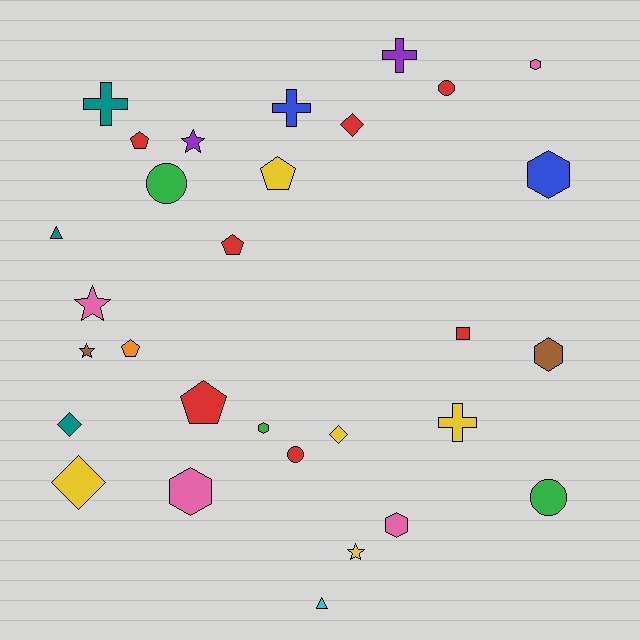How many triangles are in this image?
There are 2 triangles.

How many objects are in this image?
There are 30 objects.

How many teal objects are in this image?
There are 3 teal objects.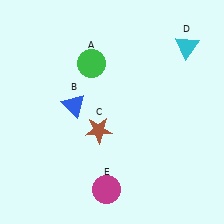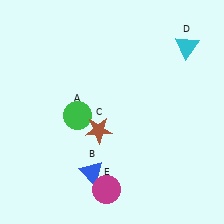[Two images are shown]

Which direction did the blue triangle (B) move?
The blue triangle (B) moved down.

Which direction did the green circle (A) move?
The green circle (A) moved down.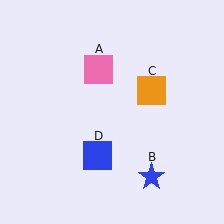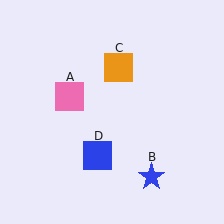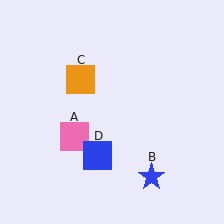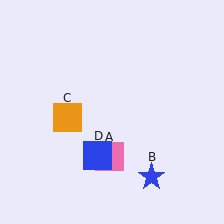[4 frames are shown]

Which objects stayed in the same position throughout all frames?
Blue star (object B) and blue square (object D) remained stationary.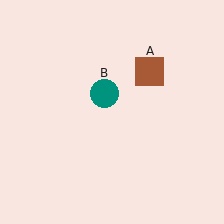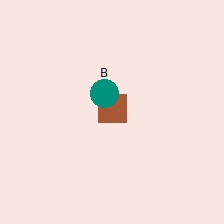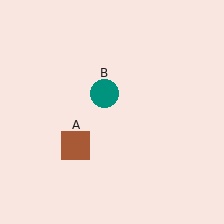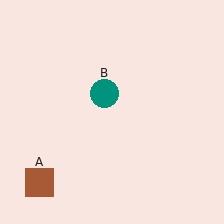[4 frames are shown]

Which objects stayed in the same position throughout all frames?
Teal circle (object B) remained stationary.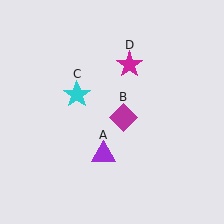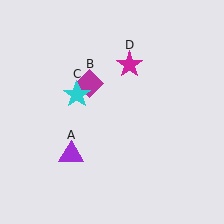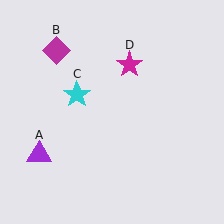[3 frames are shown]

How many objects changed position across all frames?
2 objects changed position: purple triangle (object A), magenta diamond (object B).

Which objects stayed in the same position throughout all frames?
Cyan star (object C) and magenta star (object D) remained stationary.